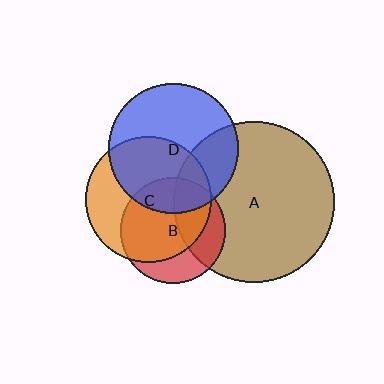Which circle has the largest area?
Circle A (brown).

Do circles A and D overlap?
Yes.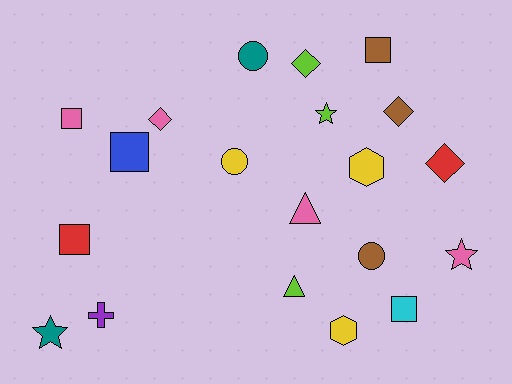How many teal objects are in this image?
There are 2 teal objects.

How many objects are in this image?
There are 20 objects.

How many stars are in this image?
There are 3 stars.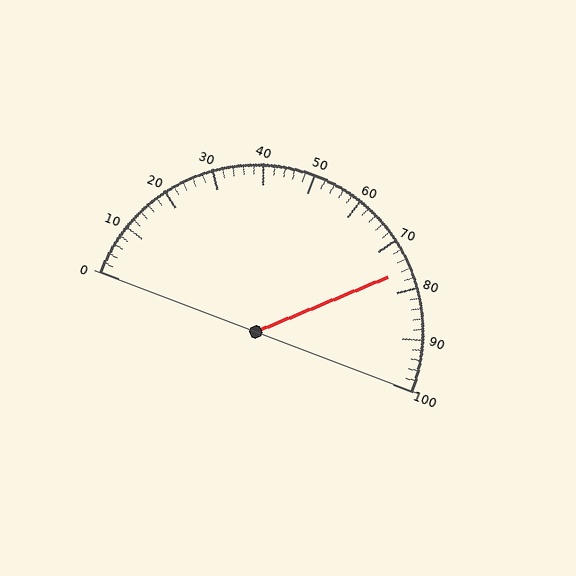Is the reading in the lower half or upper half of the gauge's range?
The reading is in the upper half of the range (0 to 100).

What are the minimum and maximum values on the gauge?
The gauge ranges from 0 to 100.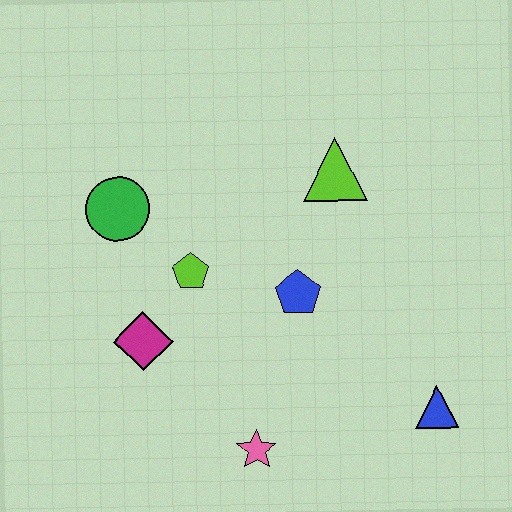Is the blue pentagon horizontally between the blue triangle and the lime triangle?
No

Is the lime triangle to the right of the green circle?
Yes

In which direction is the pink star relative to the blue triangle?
The pink star is to the left of the blue triangle.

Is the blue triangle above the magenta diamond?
No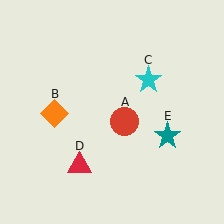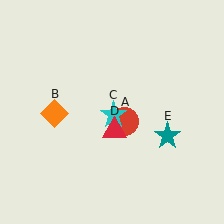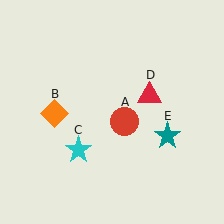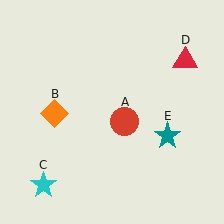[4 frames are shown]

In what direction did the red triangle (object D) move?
The red triangle (object D) moved up and to the right.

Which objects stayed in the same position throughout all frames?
Red circle (object A) and orange diamond (object B) and teal star (object E) remained stationary.